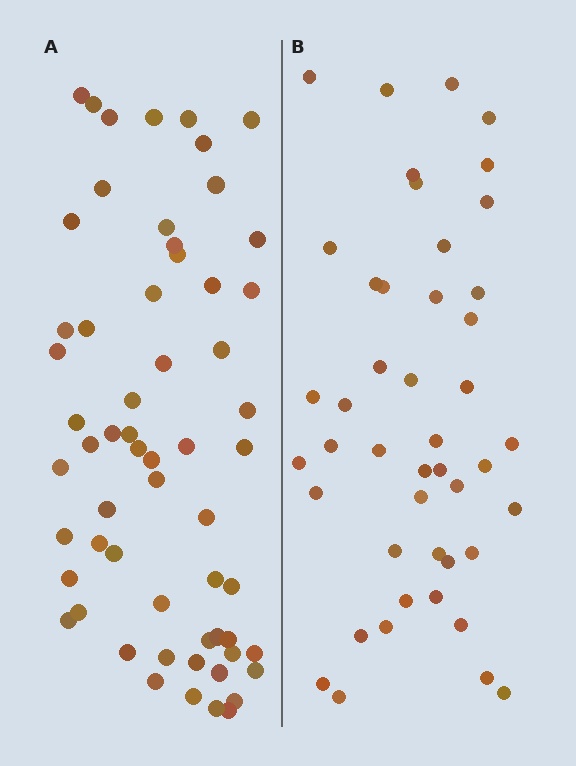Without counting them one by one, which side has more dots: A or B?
Region A (the left region) has more dots.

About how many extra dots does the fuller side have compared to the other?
Region A has approximately 15 more dots than region B.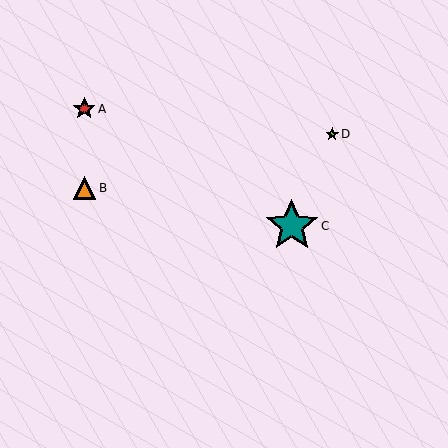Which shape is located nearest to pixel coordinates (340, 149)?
The lime star (labeled D) at (332, 134) is nearest to that location.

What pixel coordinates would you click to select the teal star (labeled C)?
Click at (292, 226) to select the teal star C.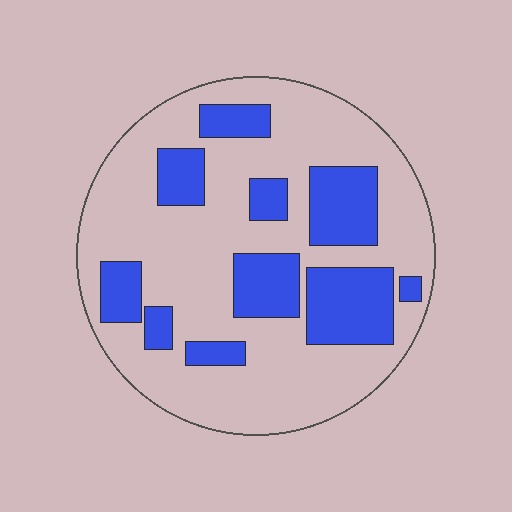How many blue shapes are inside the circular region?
10.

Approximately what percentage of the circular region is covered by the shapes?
Approximately 30%.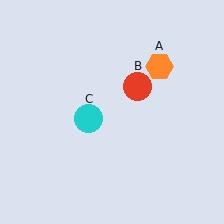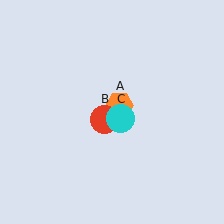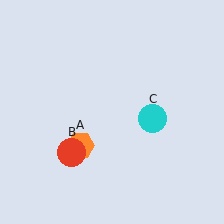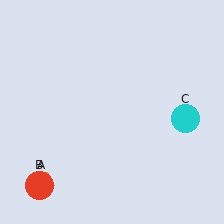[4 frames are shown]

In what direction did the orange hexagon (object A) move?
The orange hexagon (object A) moved down and to the left.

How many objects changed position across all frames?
3 objects changed position: orange hexagon (object A), red circle (object B), cyan circle (object C).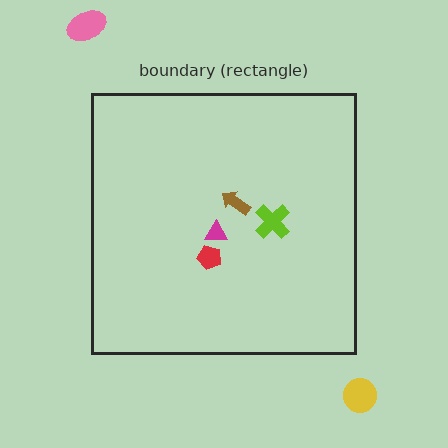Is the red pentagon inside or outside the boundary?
Inside.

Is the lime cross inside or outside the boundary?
Inside.